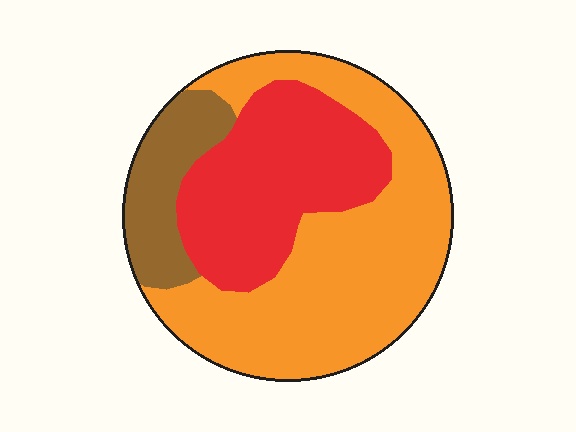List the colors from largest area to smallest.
From largest to smallest: orange, red, brown.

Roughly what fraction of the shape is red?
Red covers 32% of the shape.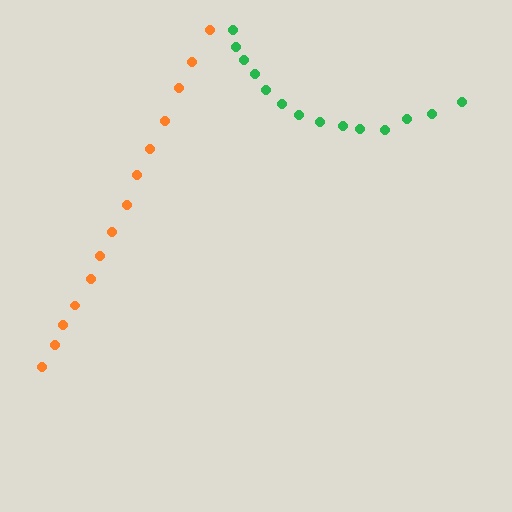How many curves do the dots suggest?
There are 2 distinct paths.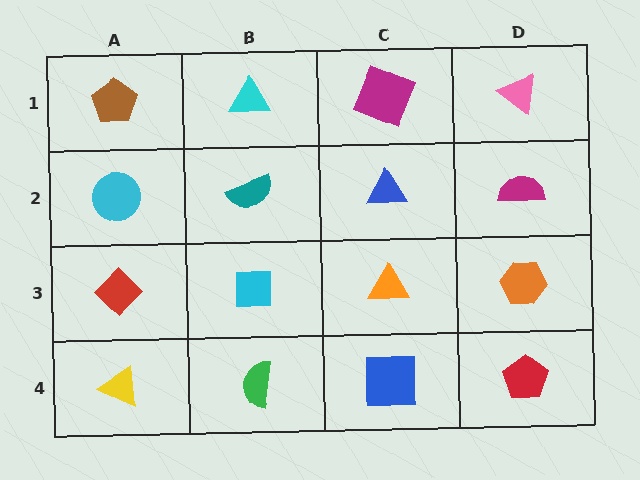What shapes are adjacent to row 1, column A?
A cyan circle (row 2, column A), a cyan triangle (row 1, column B).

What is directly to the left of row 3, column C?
A cyan square.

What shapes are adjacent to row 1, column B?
A teal semicircle (row 2, column B), a brown pentagon (row 1, column A), a magenta square (row 1, column C).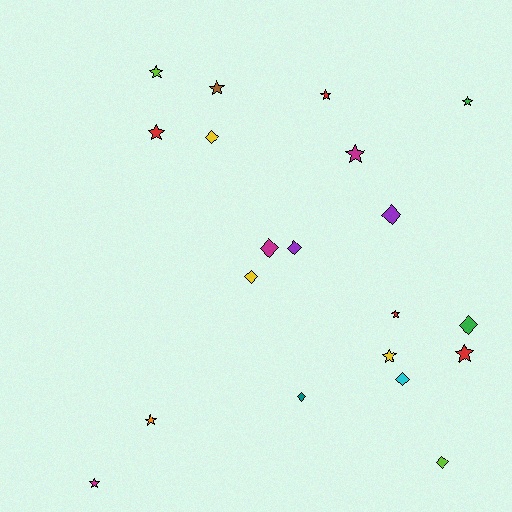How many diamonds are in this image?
There are 9 diamonds.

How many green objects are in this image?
There are 2 green objects.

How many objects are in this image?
There are 20 objects.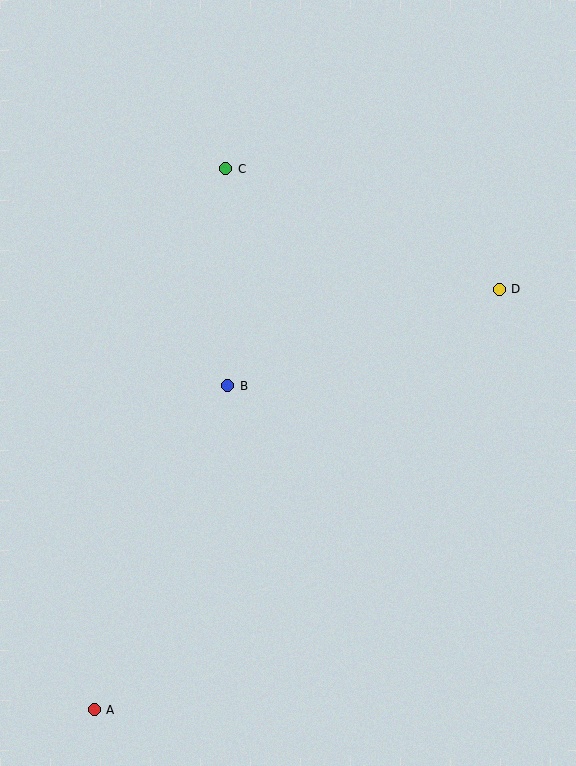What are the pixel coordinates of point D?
Point D is at (499, 289).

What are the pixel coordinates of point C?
Point C is at (226, 169).